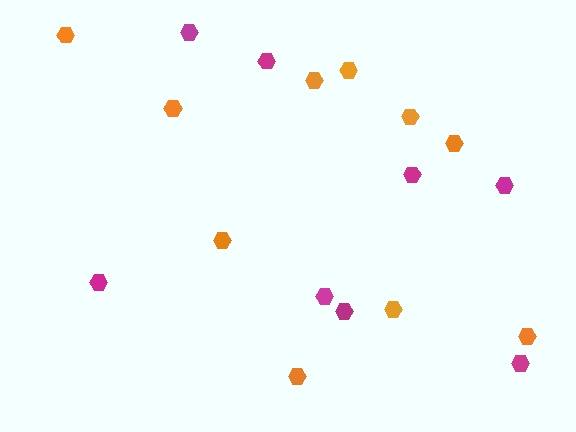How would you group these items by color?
There are 2 groups: one group of magenta hexagons (8) and one group of orange hexagons (10).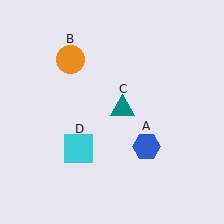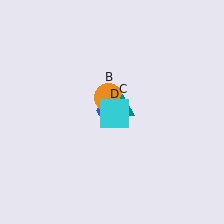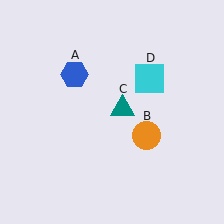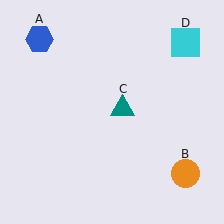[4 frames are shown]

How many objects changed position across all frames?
3 objects changed position: blue hexagon (object A), orange circle (object B), cyan square (object D).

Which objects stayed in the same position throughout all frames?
Teal triangle (object C) remained stationary.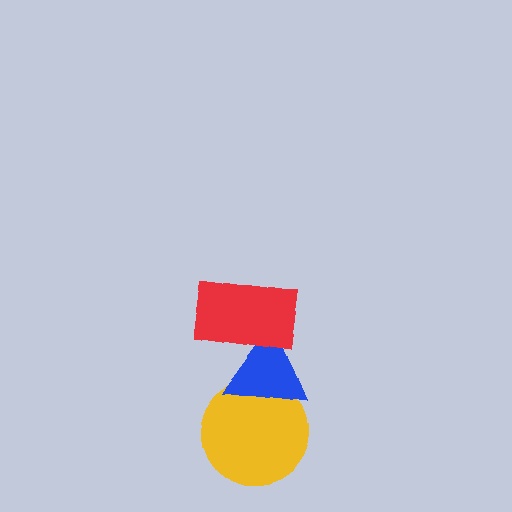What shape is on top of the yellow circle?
The blue triangle is on top of the yellow circle.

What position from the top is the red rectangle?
The red rectangle is 1st from the top.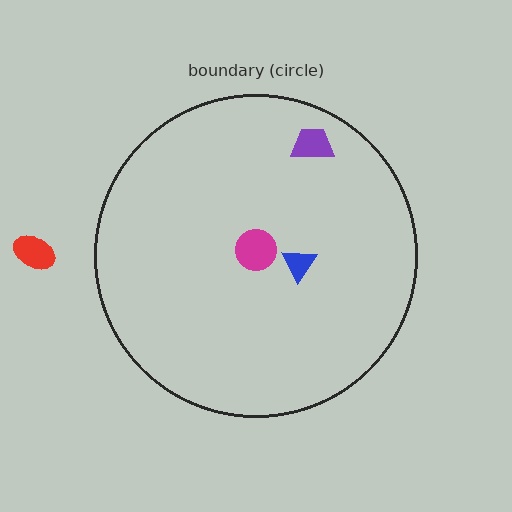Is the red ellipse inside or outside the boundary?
Outside.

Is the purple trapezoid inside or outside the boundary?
Inside.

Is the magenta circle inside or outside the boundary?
Inside.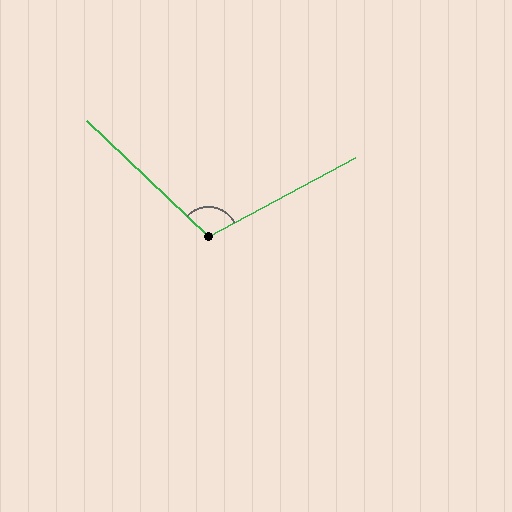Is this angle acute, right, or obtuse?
It is obtuse.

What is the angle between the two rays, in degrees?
Approximately 108 degrees.